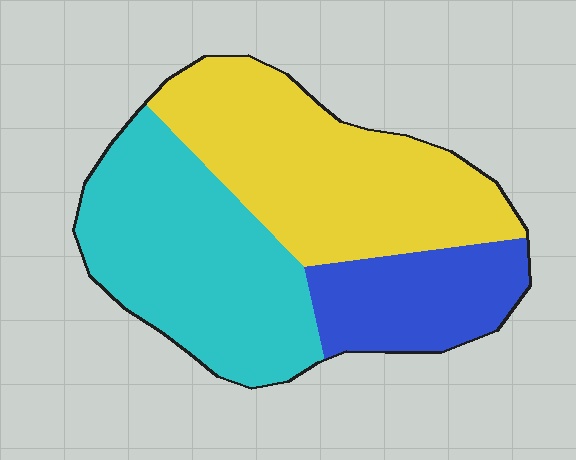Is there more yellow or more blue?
Yellow.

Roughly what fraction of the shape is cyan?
Cyan takes up about two fifths (2/5) of the shape.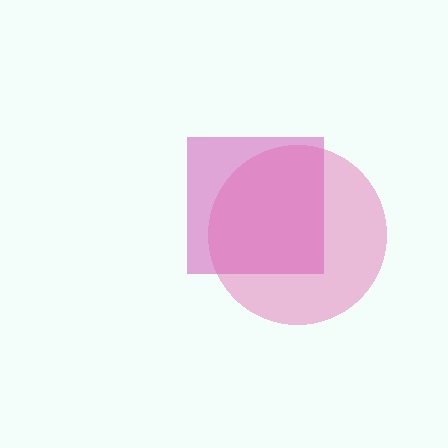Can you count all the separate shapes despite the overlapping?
Yes, there are 2 separate shapes.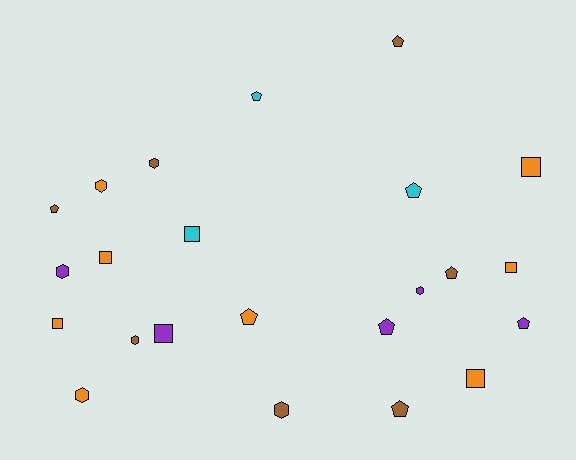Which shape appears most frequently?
Pentagon, with 9 objects.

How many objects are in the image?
There are 23 objects.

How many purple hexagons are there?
There are 2 purple hexagons.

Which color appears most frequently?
Orange, with 8 objects.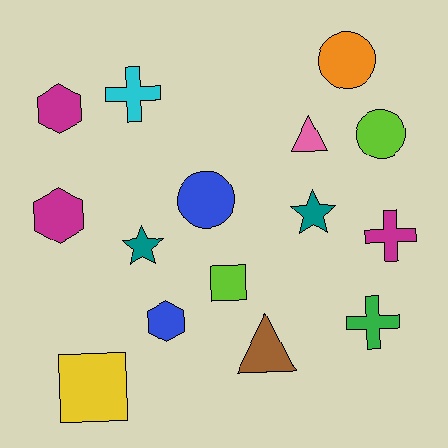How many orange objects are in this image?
There is 1 orange object.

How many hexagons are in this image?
There are 3 hexagons.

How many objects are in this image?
There are 15 objects.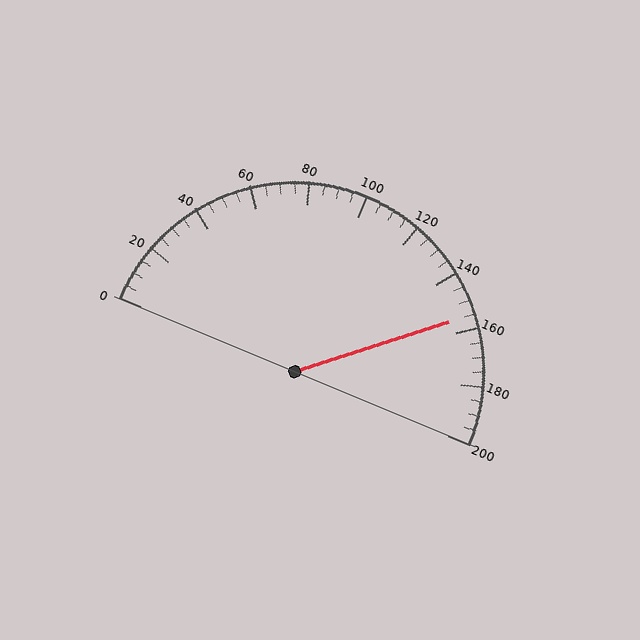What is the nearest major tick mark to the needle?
The nearest major tick mark is 160.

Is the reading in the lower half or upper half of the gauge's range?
The reading is in the upper half of the range (0 to 200).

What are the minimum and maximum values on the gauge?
The gauge ranges from 0 to 200.